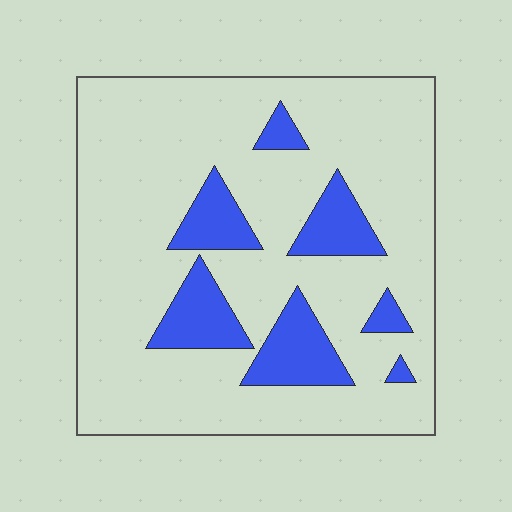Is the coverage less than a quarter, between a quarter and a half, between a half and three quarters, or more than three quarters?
Less than a quarter.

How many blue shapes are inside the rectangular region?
7.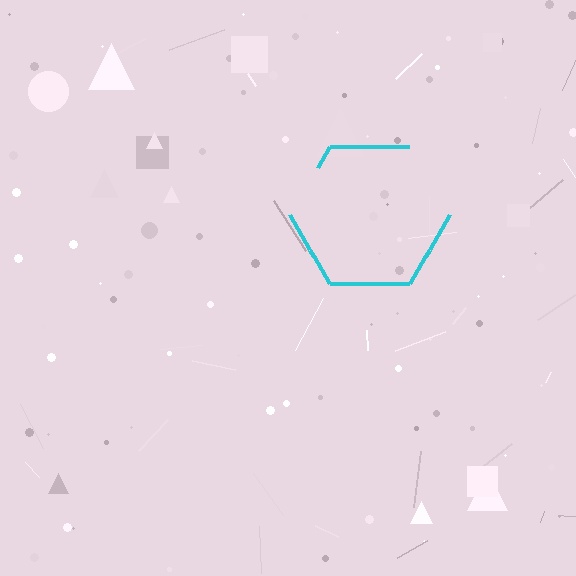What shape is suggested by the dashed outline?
The dashed outline suggests a hexagon.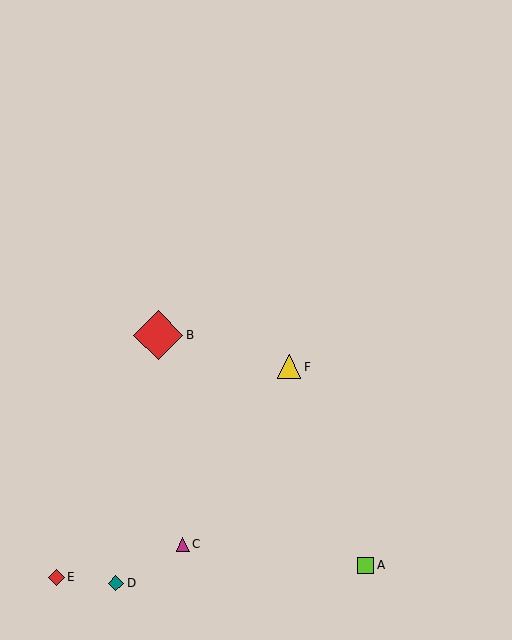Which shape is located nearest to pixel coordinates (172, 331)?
The red diamond (labeled B) at (158, 335) is nearest to that location.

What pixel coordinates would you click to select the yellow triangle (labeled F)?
Click at (289, 367) to select the yellow triangle F.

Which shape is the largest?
The red diamond (labeled B) is the largest.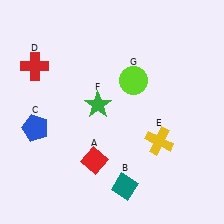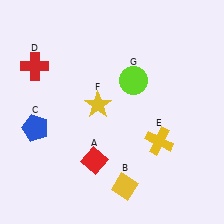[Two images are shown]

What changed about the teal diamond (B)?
In Image 1, B is teal. In Image 2, it changed to yellow.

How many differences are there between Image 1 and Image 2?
There are 2 differences between the two images.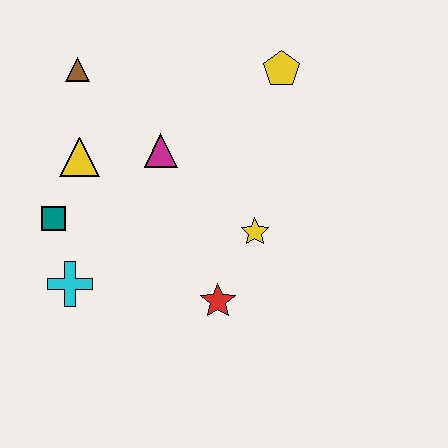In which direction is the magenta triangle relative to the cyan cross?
The magenta triangle is above the cyan cross.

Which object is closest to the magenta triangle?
The yellow triangle is closest to the magenta triangle.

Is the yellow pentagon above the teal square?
Yes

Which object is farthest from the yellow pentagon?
The cyan cross is farthest from the yellow pentagon.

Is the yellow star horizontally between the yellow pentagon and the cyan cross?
Yes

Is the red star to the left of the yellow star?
Yes